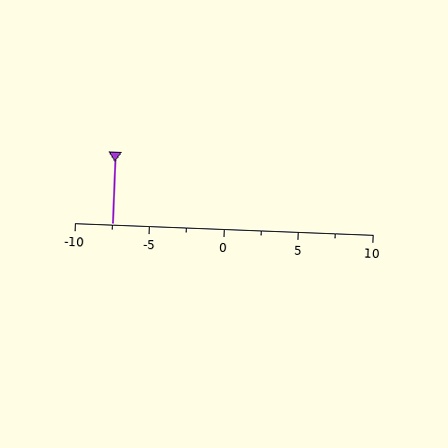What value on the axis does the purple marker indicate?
The marker indicates approximately -7.5.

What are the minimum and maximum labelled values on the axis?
The axis runs from -10 to 10.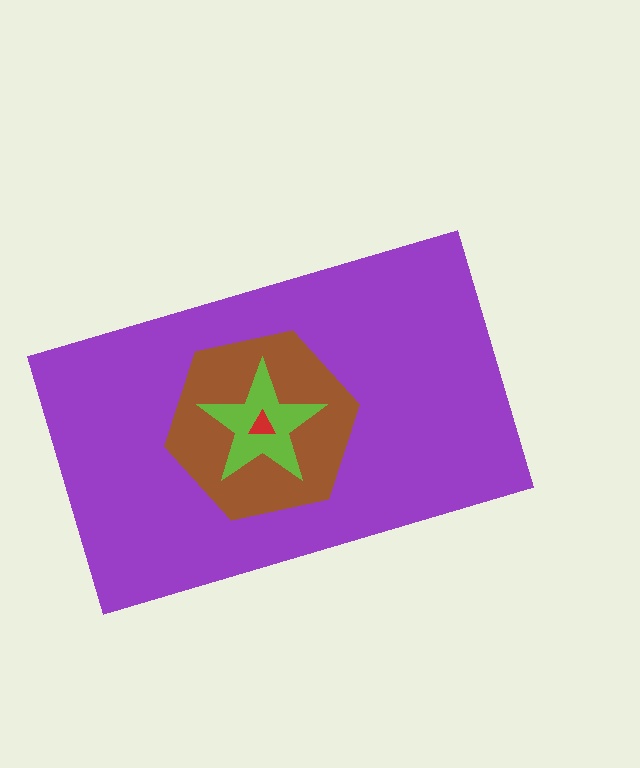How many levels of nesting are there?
4.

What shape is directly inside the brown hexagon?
The lime star.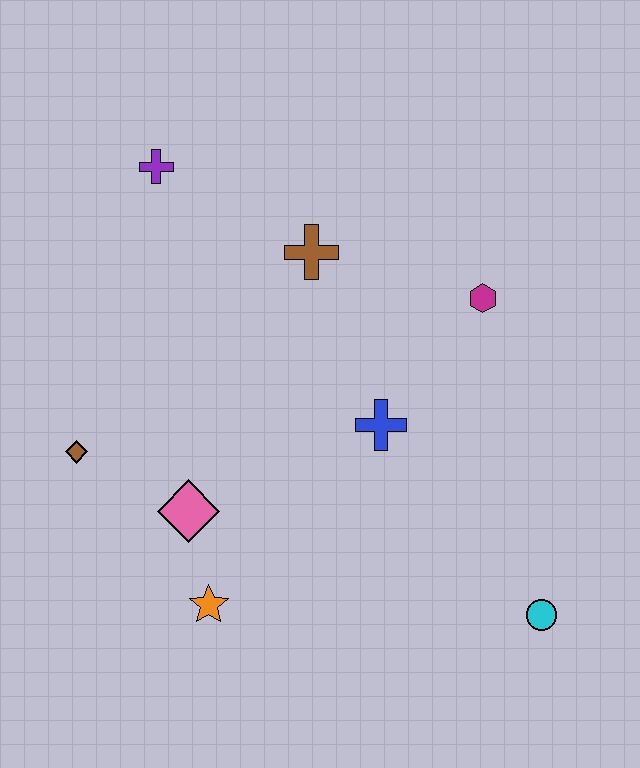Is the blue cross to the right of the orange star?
Yes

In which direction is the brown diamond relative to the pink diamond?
The brown diamond is to the left of the pink diamond.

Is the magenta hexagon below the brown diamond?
No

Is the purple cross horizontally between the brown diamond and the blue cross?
Yes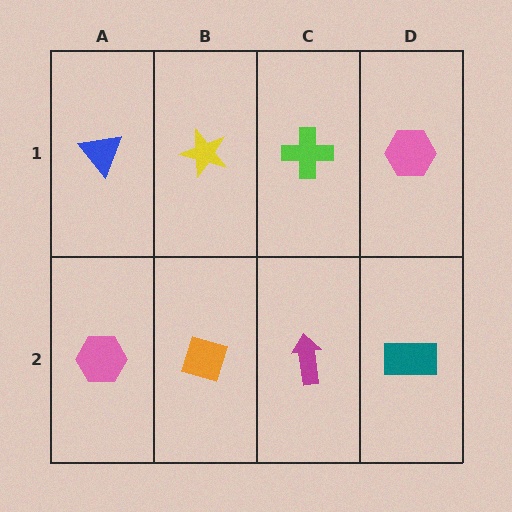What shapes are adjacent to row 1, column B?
An orange diamond (row 2, column B), a blue triangle (row 1, column A), a lime cross (row 1, column C).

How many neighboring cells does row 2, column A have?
2.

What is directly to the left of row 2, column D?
A magenta arrow.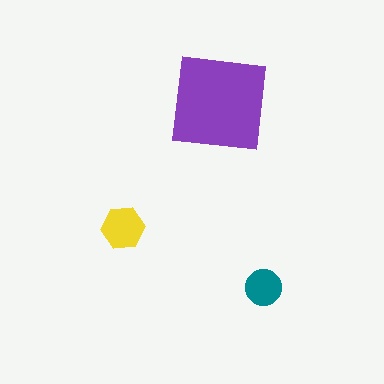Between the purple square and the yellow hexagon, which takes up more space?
The purple square.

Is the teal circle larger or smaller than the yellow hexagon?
Smaller.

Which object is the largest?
The purple square.